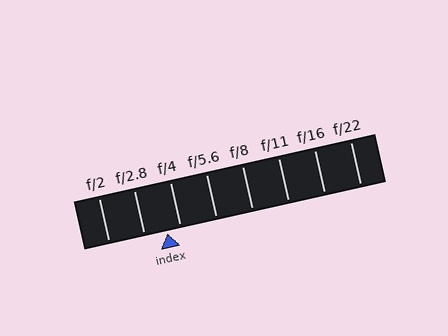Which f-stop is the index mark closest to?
The index mark is closest to f/4.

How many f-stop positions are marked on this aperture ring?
There are 8 f-stop positions marked.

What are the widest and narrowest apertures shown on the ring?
The widest aperture shown is f/2 and the narrowest is f/22.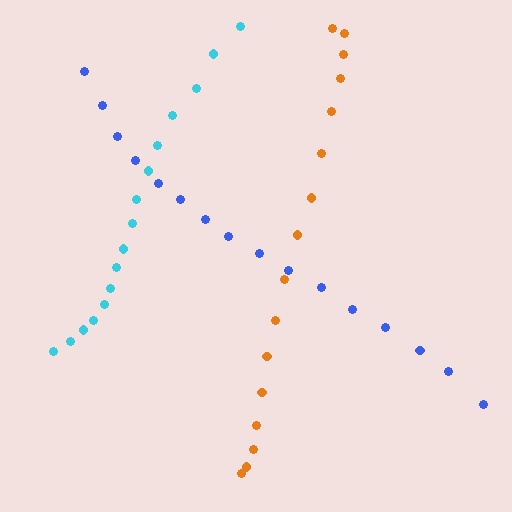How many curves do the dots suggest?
There are 3 distinct paths.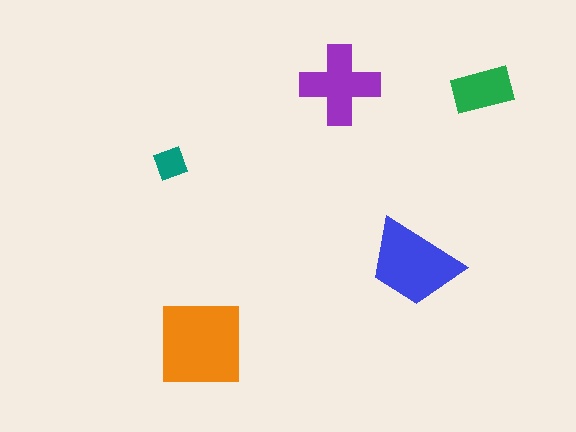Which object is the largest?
The orange square.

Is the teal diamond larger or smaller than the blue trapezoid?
Smaller.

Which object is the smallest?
The teal diamond.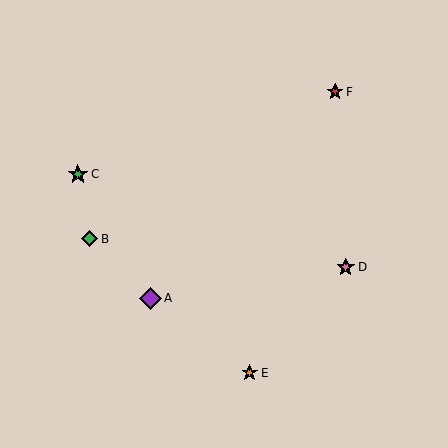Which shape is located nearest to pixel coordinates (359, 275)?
The pink star (labeled D) at (346, 267) is nearest to that location.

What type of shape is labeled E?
Shape E is an orange star.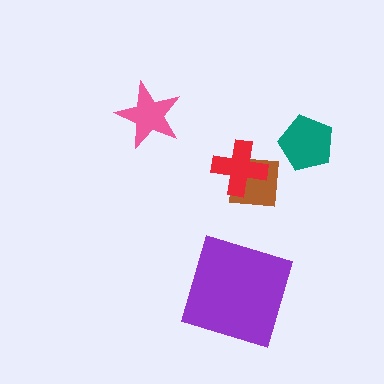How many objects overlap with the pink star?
0 objects overlap with the pink star.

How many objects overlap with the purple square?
0 objects overlap with the purple square.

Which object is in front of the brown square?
The red cross is in front of the brown square.